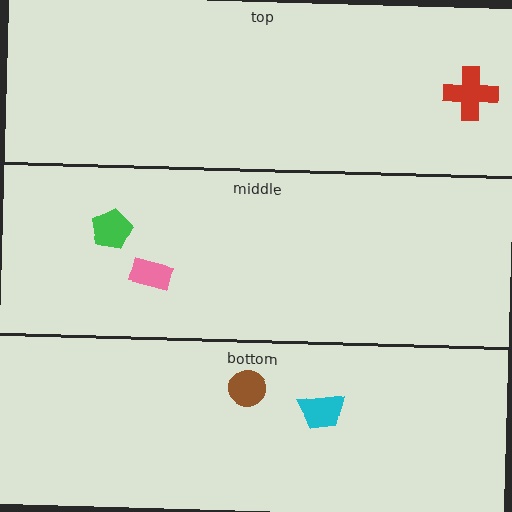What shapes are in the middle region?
The pink rectangle, the green pentagon.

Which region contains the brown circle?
The bottom region.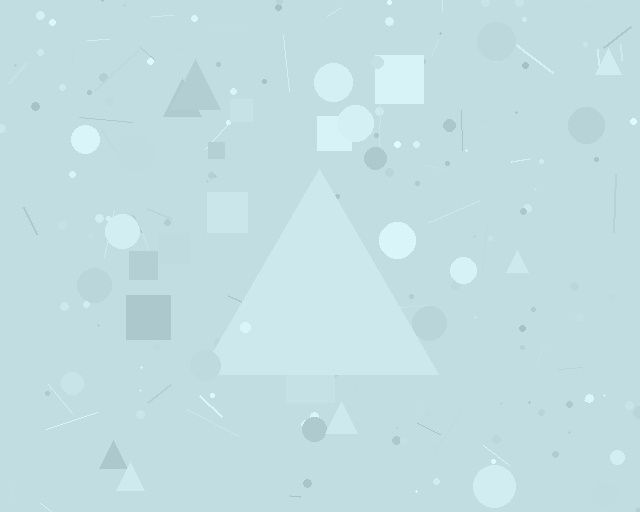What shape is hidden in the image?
A triangle is hidden in the image.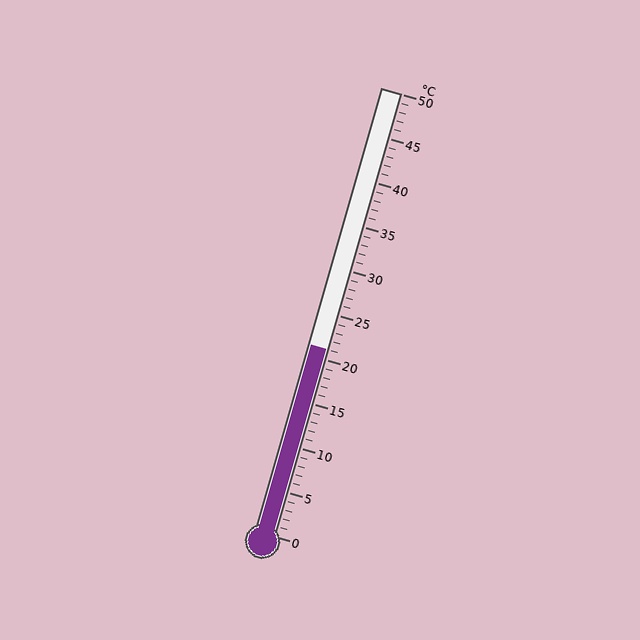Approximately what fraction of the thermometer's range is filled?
The thermometer is filled to approximately 40% of its range.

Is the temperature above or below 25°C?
The temperature is below 25°C.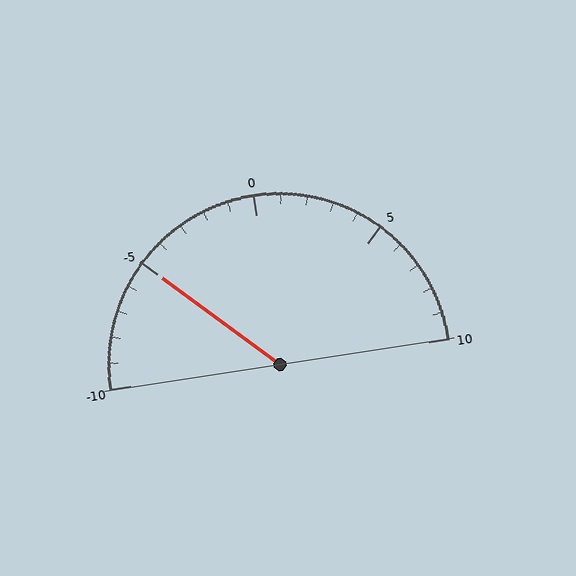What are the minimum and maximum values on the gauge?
The gauge ranges from -10 to 10.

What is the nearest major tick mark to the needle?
The nearest major tick mark is -5.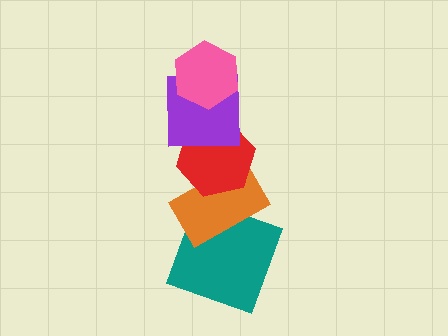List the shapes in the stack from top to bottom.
From top to bottom: the pink hexagon, the purple square, the red hexagon, the orange rectangle, the teal square.